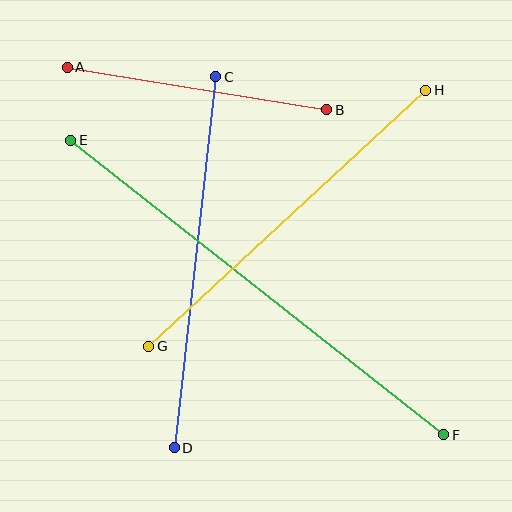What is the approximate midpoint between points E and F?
The midpoint is at approximately (257, 287) pixels.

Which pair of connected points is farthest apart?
Points E and F are farthest apart.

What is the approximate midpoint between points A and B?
The midpoint is at approximately (197, 89) pixels.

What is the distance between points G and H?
The distance is approximately 377 pixels.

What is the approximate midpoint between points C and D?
The midpoint is at approximately (195, 262) pixels.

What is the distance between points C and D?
The distance is approximately 374 pixels.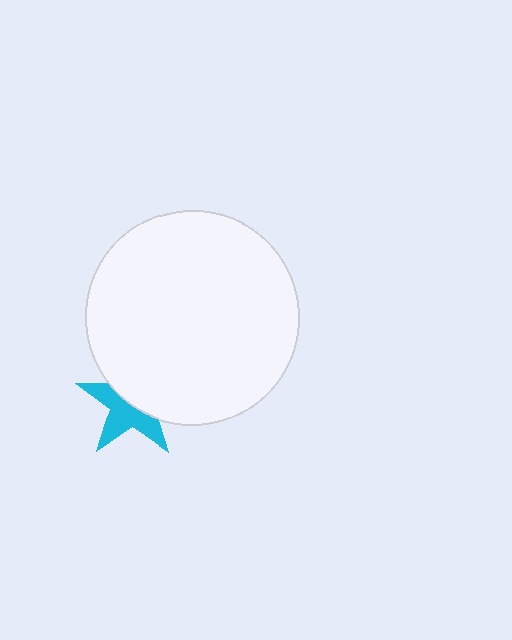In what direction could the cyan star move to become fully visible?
The cyan star could move down. That would shift it out from behind the white circle entirely.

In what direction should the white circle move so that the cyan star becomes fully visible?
The white circle should move up. That is the shortest direction to clear the overlap and leave the cyan star fully visible.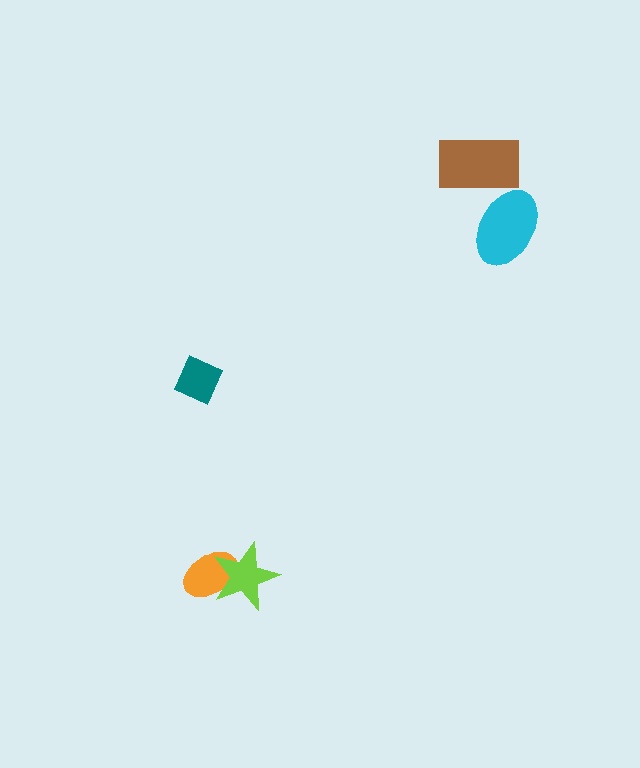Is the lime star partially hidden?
No, no other shape covers it.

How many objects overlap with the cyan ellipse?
1 object overlaps with the cyan ellipse.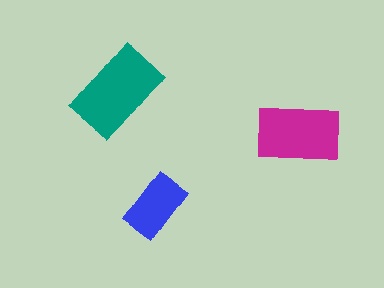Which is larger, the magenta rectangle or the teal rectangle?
The teal one.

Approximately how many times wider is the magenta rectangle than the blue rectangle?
About 1.5 times wider.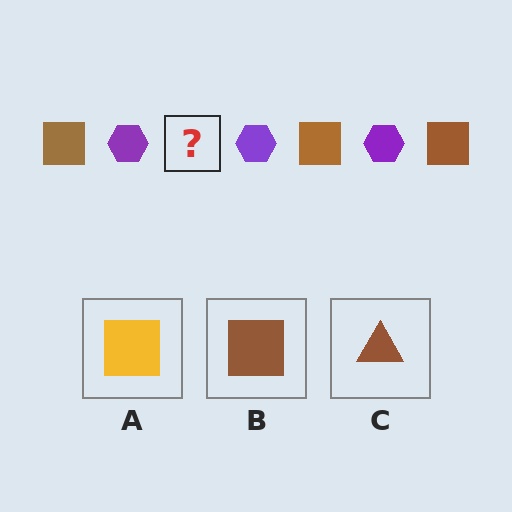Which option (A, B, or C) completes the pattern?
B.